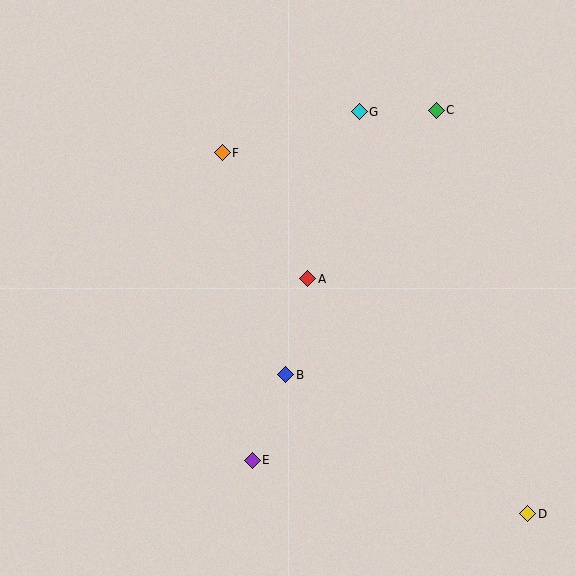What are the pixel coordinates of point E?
Point E is at (252, 460).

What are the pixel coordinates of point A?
Point A is at (308, 279).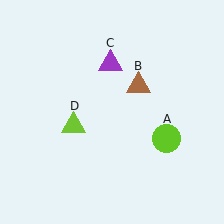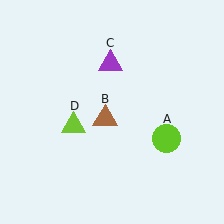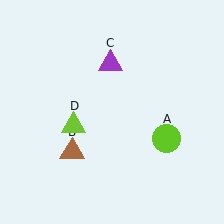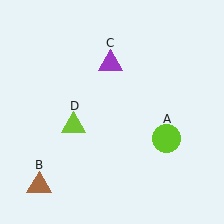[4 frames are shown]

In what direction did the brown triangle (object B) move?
The brown triangle (object B) moved down and to the left.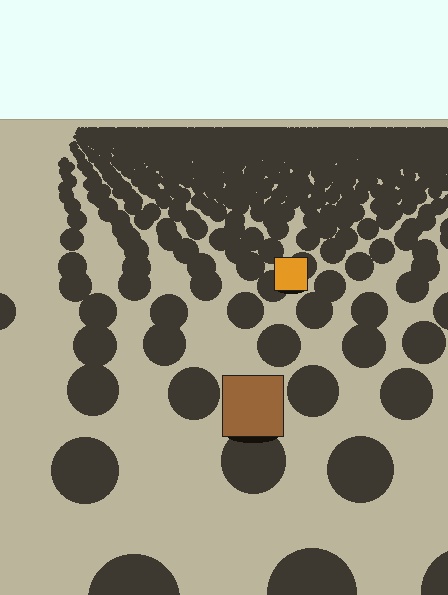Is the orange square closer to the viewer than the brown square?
No. The brown square is closer — you can tell from the texture gradient: the ground texture is coarser near it.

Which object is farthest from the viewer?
The orange square is farthest from the viewer. It appears smaller and the ground texture around it is denser.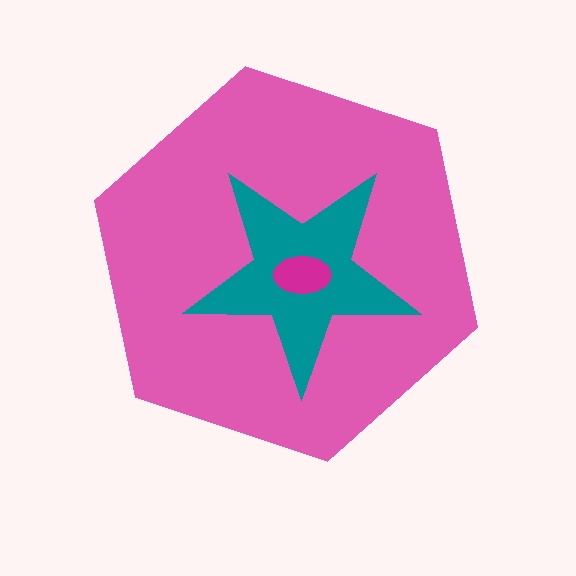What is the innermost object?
The magenta ellipse.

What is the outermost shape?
The pink hexagon.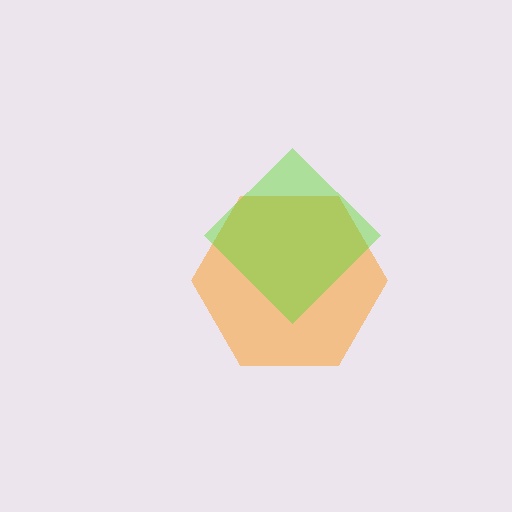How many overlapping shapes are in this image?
There are 2 overlapping shapes in the image.